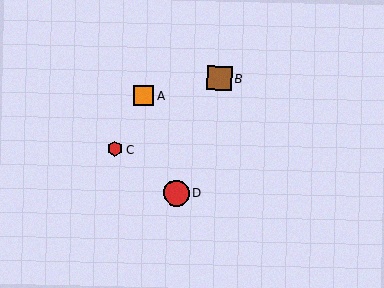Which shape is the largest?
The red circle (labeled D) is the largest.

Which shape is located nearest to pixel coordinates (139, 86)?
The orange square (labeled A) at (144, 95) is nearest to that location.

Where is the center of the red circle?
The center of the red circle is at (176, 193).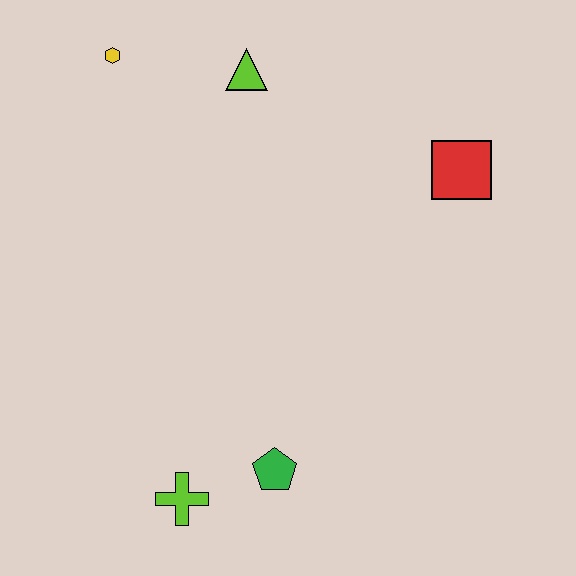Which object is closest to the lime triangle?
The yellow hexagon is closest to the lime triangle.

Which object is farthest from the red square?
The lime cross is farthest from the red square.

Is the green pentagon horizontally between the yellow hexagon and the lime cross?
No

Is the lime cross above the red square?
No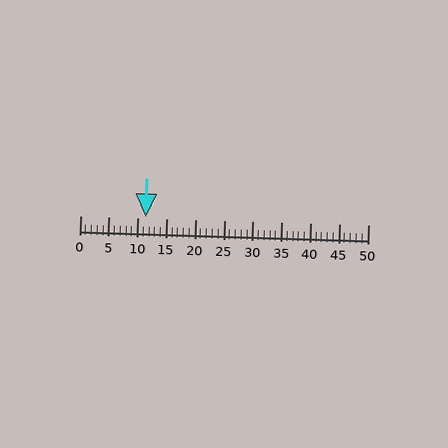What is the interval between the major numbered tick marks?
The major tick marks are spaced 5 units apart.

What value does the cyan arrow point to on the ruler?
The cyan arrow points to approximately 11.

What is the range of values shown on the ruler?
The ruler shows values from 0 to 50.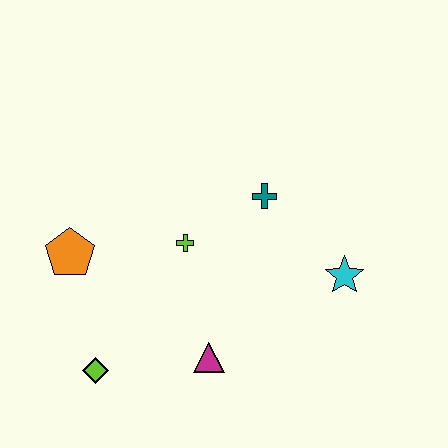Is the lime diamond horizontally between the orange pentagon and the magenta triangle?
Yes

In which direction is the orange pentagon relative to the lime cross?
The orange pentagon is to the left of the lime cross.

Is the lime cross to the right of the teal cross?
No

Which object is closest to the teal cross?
The lime cross is closest to the teal cross.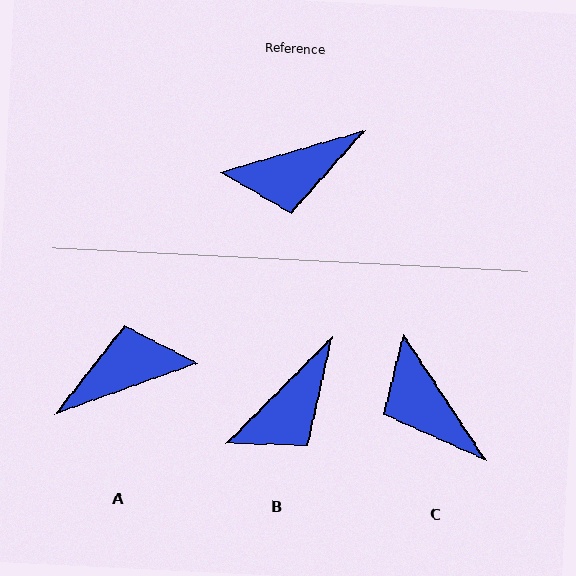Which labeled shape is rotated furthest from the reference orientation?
A, about 176 degrees away.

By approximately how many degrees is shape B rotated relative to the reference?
Approximately 29 degrees counter-clockwise.